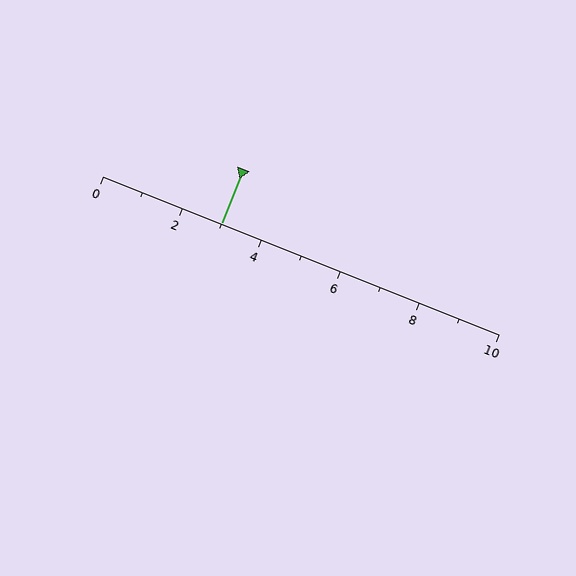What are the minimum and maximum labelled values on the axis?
The axis runs from 0 to 10.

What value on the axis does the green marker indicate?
The marker indicates approximately 3.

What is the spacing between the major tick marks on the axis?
The major ticks are spaced 2 apart.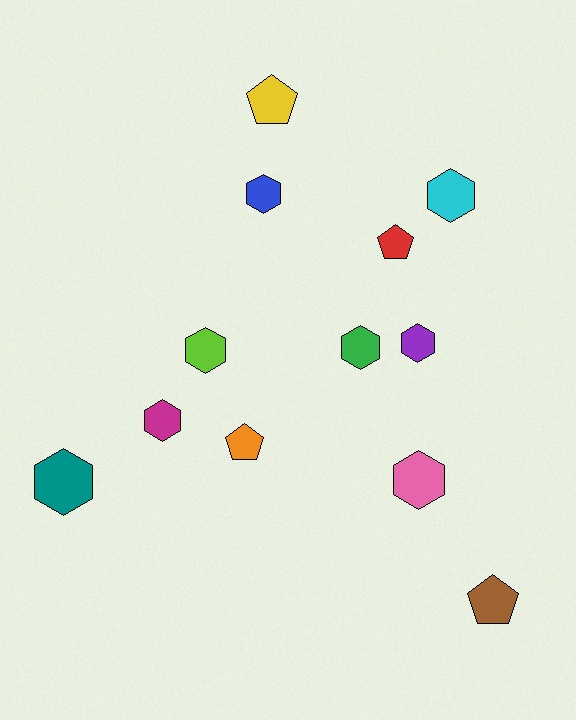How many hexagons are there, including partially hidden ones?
There are 8 hexagons.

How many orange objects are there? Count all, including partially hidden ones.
There is 1 orange object.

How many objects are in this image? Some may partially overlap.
There are 12 objects.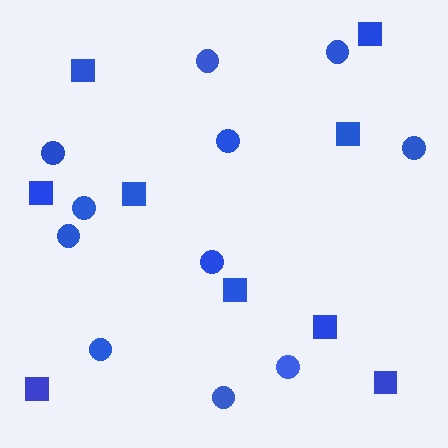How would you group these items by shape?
There are 2 groups: one group of circles (11) and one group of squares (9).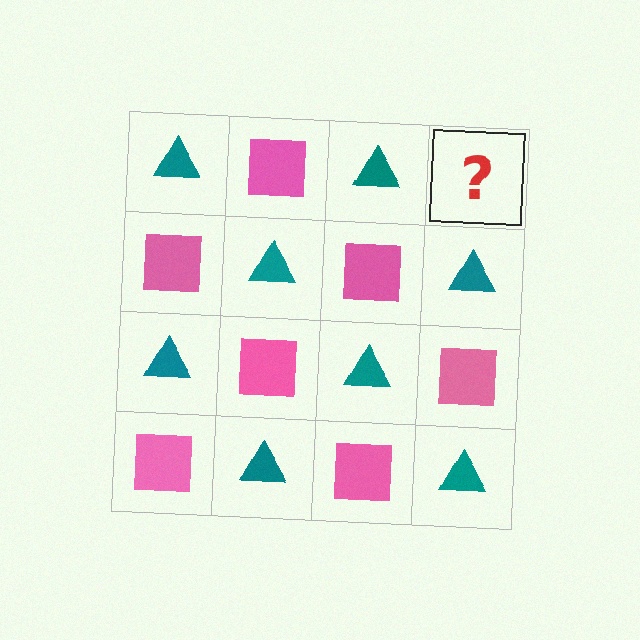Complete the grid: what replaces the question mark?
The question mark should be replaced with a pink square.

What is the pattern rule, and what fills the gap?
The rule is that it alternates teal triangle and pink square in a checkerboard pattern. The gap should be filled with a pink square.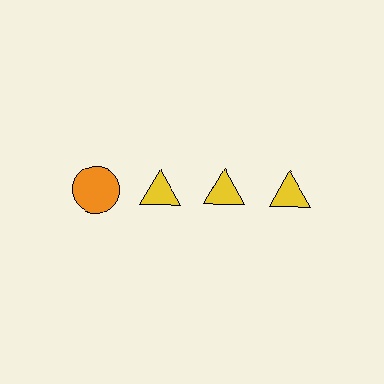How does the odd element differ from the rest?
It differs in both color (orange instead of yellow) and shape (circle instead of triangle).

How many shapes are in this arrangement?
There are 4 shapes arranged in a grid pattern.